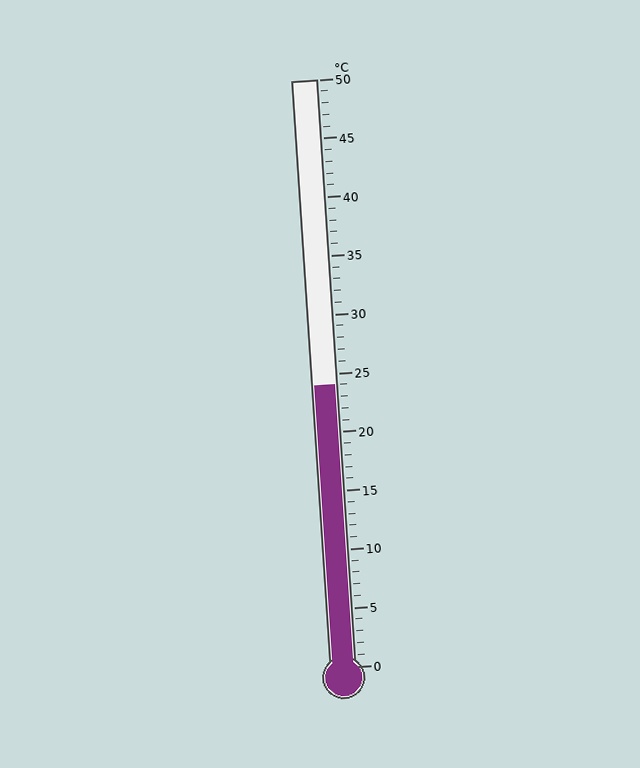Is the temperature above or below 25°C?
The temperature is below 25°C.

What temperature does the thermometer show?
The thermometer shows approximately 24°C.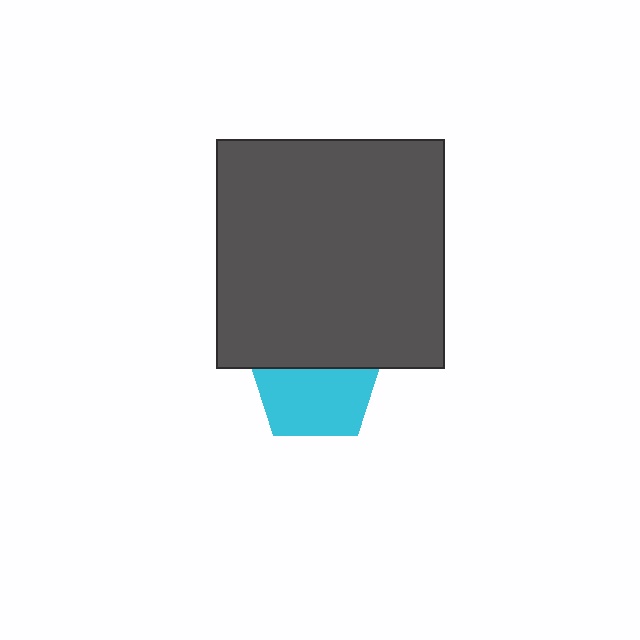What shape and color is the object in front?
The object in front is a dark gray square.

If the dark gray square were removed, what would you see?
You would see the complete cyan pentagon.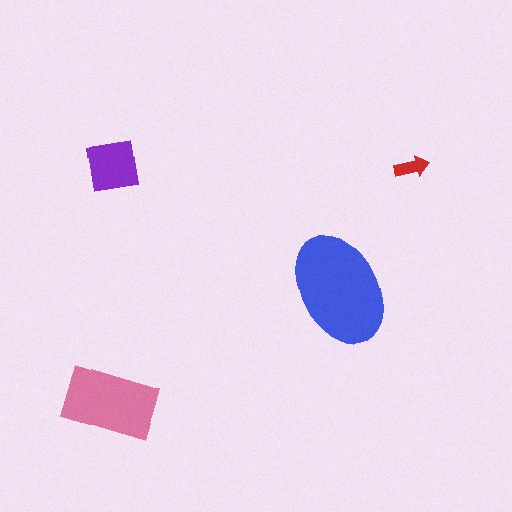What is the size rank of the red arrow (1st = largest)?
4th.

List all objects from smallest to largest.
The red arrow, the purple square, the pink rectangle, the blue ellipse.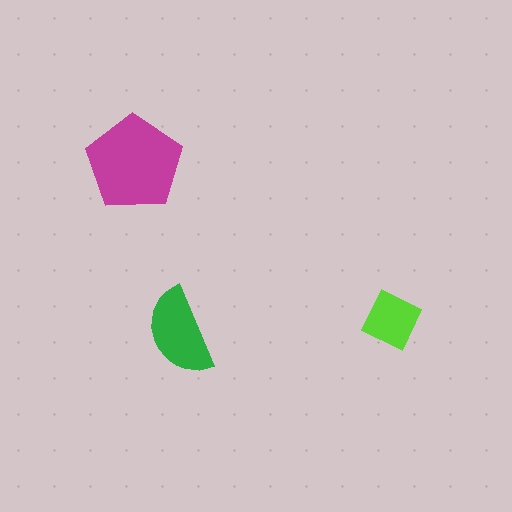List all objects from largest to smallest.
The magenta pentagon, the green semicircle, the lime diamond.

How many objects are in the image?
There are 3 objects in the image.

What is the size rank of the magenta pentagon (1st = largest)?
1st.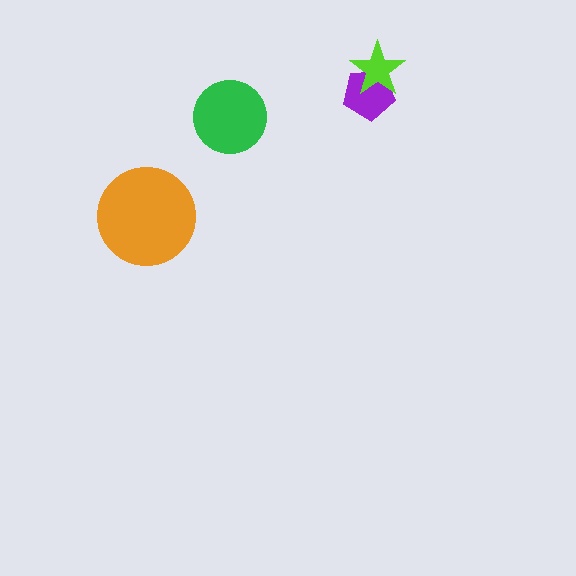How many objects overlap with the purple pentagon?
1 object overlaps with the purple pentagon.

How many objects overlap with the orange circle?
0 objects overlap with the orange circle.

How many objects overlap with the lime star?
1 object overlaps with the lime star.